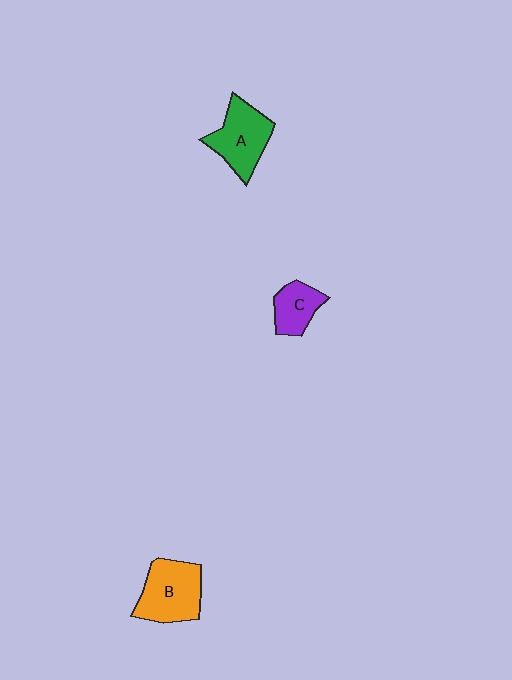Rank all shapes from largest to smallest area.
From largest to smallest: B (orange), A (green), C (purple).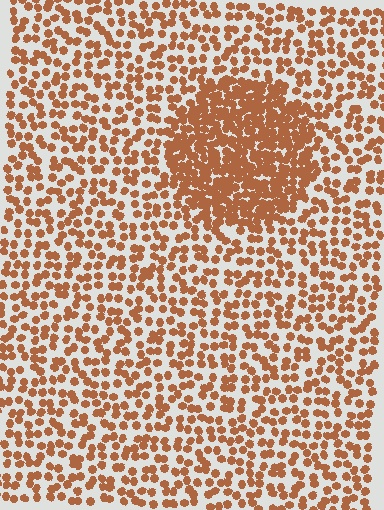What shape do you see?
I see a circle.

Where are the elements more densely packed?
The elements are more densely packed inside the circle boundary.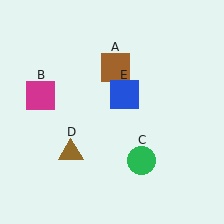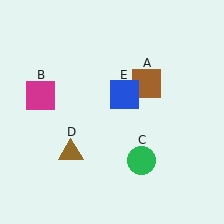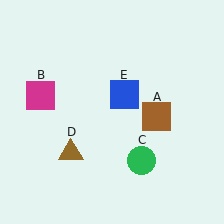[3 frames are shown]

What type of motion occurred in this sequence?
The brown square (object A) rotated clockwise around the center of the scene.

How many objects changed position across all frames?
1 object changed position: brown square (object A).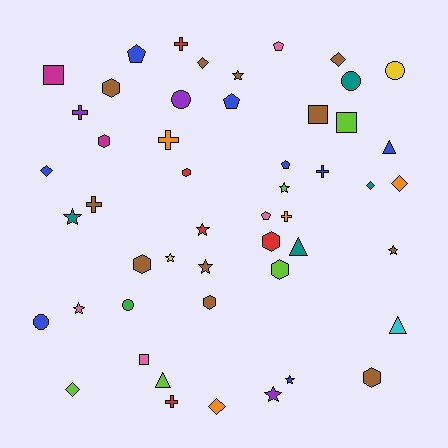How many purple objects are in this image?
There are 3 purple objects.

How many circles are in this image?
There are 5 circles.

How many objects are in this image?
There are 50 objects.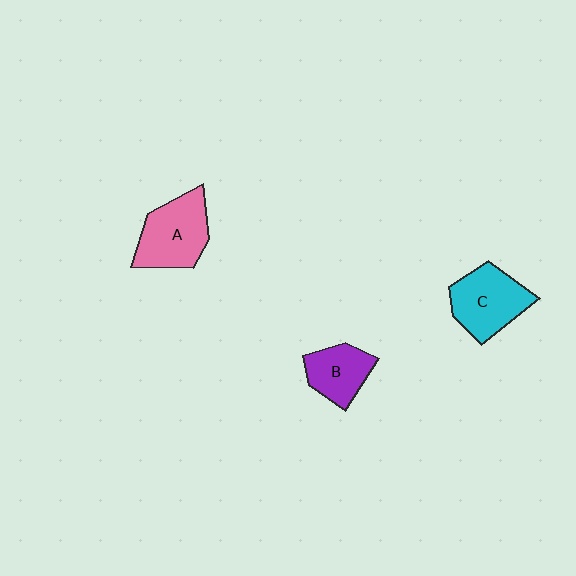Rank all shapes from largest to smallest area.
From largest to smallest: A (pink), C (cyan), B (purple).